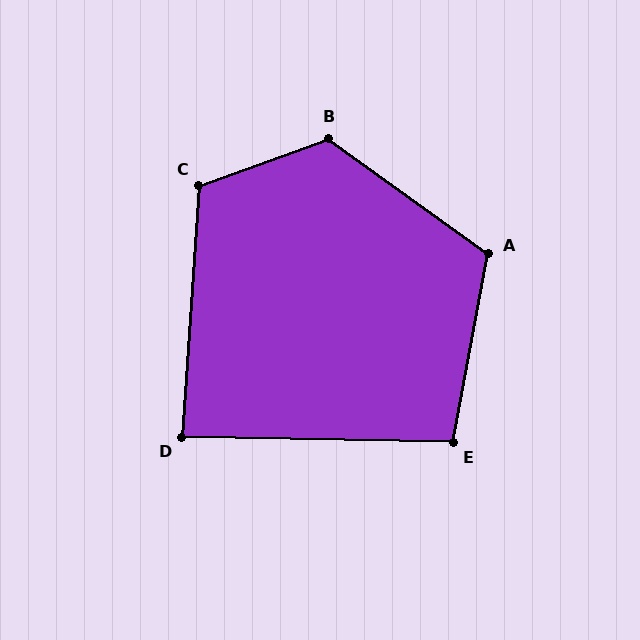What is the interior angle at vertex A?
Approximately 115 degrees (obtuse).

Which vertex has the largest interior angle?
B, at approximately 125 degrees.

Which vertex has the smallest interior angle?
D, at approximately 88 degrees.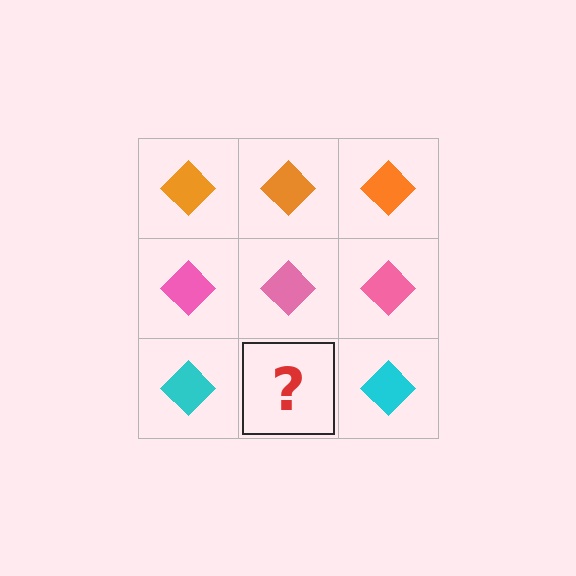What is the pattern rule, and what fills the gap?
The rule is that each row has a consistent color. The gap should be filled with a cyan diamond.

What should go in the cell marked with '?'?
The missing cell should contain a cyan diamond.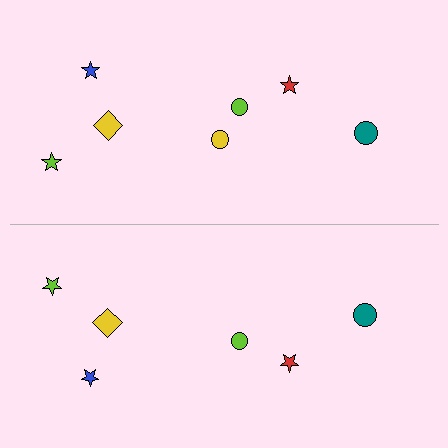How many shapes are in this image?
There are 13 shapes in this image.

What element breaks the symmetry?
A yellow circle is missing from the bottom side.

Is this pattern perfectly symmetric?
No, the pattern is not perfectly symmetric. A yellow circle is missing from the bottom side.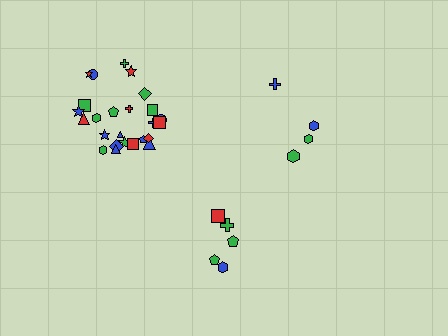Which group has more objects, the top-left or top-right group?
The top-left group.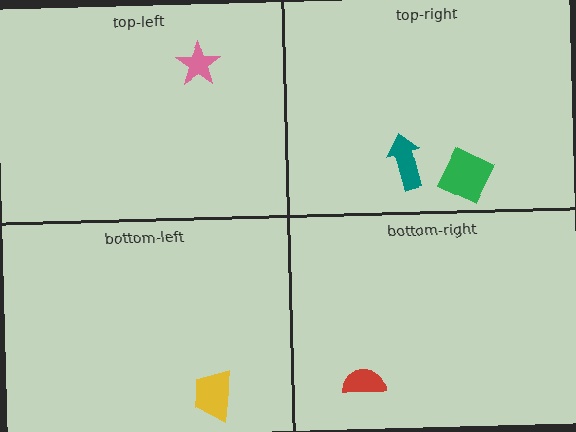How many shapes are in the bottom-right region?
1.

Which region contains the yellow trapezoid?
The bottom-left region.